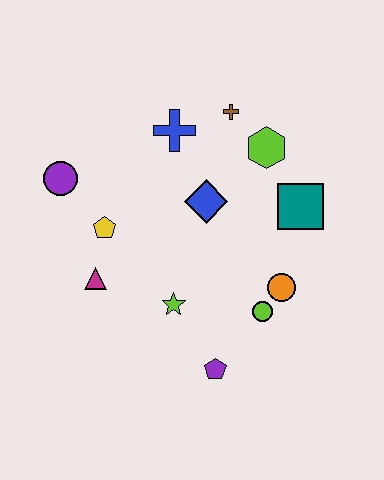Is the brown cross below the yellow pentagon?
No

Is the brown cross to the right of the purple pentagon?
Yes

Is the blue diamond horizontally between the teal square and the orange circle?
No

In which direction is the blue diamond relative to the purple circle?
The blue diamond is to the right of the purple circle.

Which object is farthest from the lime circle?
The purple circle is farthest from the lime circle.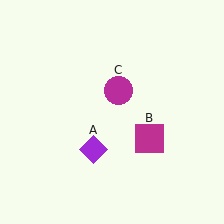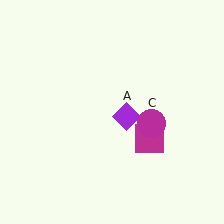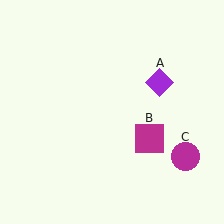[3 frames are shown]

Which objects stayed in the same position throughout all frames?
Magenta square (object B) remained stationary.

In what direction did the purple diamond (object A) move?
The purple diamond (object A) moved up and to the right.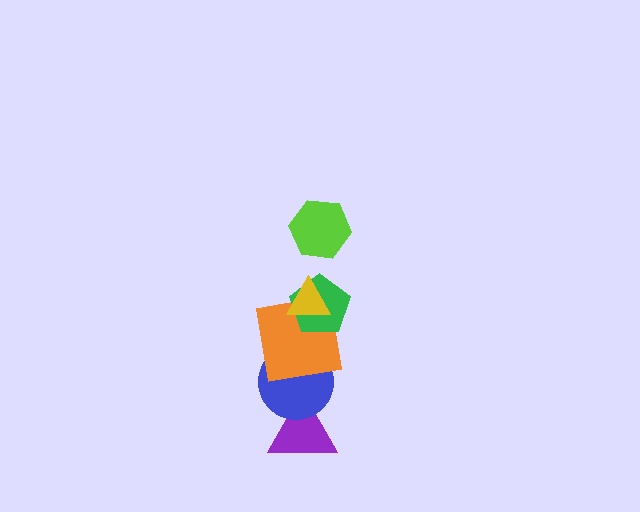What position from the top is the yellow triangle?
The yellow triangle is 2nd from the top.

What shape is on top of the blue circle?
The orange square is on top of the blue circle.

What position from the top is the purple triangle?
The purple triangle is 6th from the top.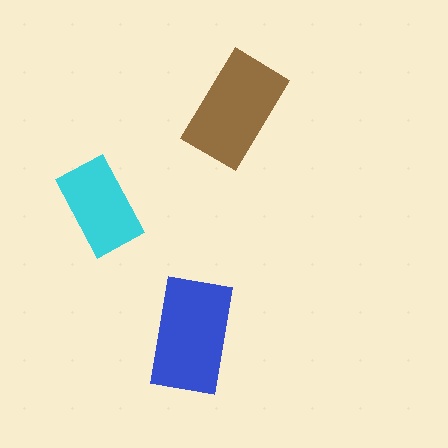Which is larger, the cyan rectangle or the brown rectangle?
The brown one.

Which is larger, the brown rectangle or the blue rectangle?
The blue one.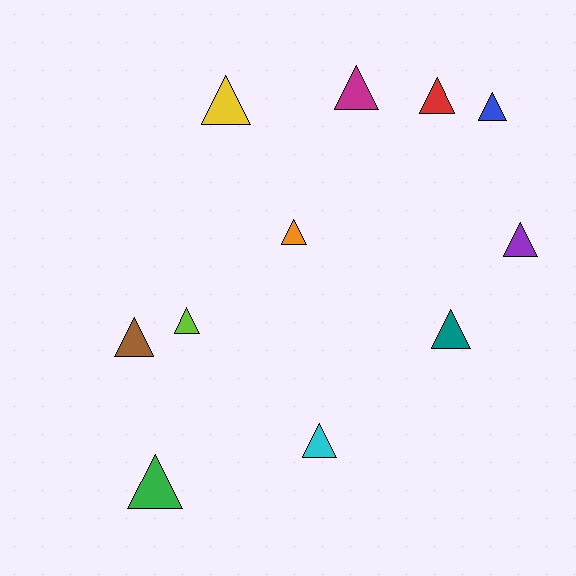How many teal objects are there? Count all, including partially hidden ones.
There is 1 teal object.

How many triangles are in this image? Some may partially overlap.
There are 11 triangles.